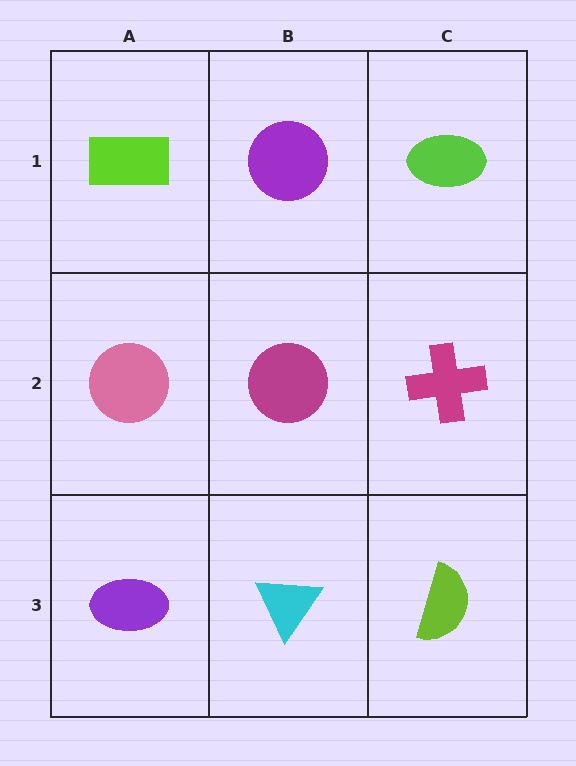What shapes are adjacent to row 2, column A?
A lime rectangle (row 1, column A), a purple ellipse (row 3, column A), a magenta circle (row 2, column B).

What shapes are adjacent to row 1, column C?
A magenta cross (row 2, column C), a purple circle (row 1, column B).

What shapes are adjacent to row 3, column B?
A magenta circle (row 2, column B), a purple ellipse (row 3, column A), a lime semicircle (row 3, column C).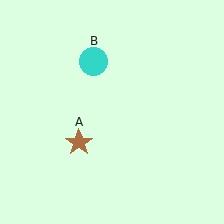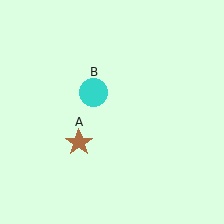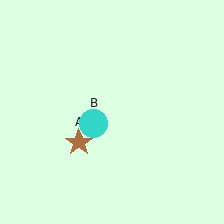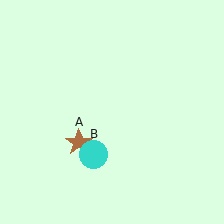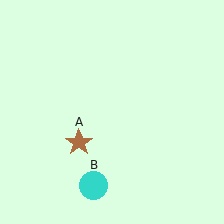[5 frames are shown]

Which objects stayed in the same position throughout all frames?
Brown star (object A) remained stationary.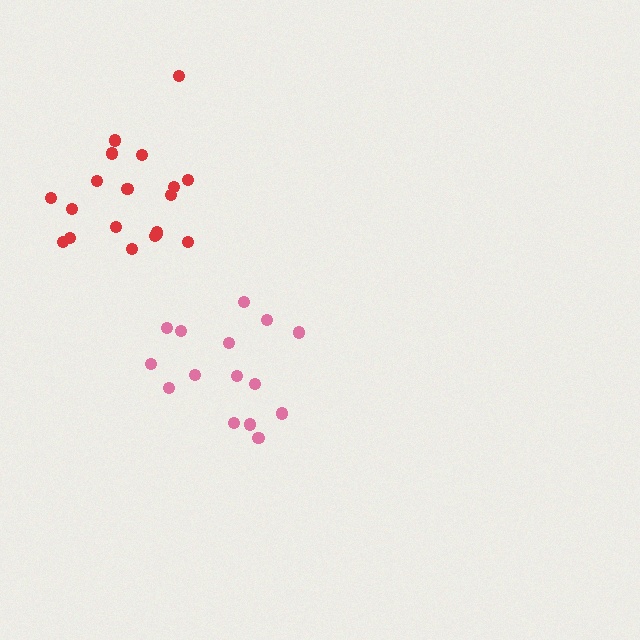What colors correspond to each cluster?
The clusters are colored: pink, red.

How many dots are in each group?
Group 1: 15 dots, Group 2: 19 dots (34 total).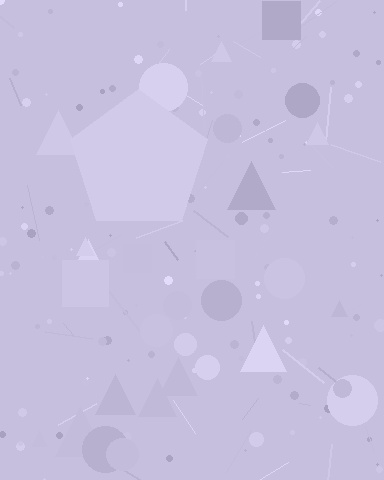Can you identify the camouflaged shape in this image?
The camouflaged shape is a pentagon.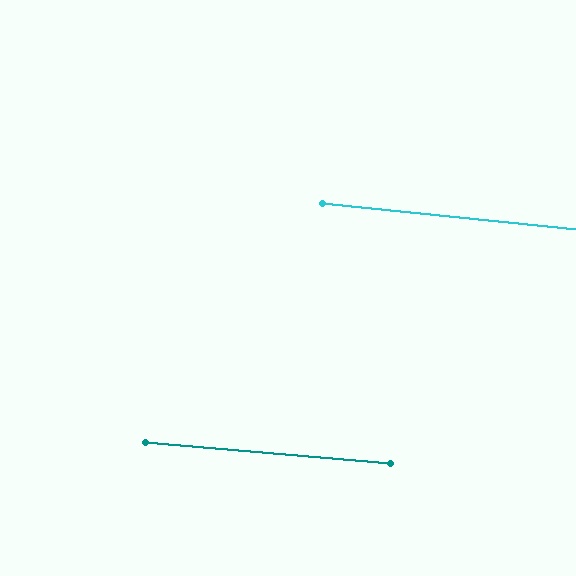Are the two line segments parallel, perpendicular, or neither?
Parallel — their directions differ by only 0.9°.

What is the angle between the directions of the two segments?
Approximately 1 degree.